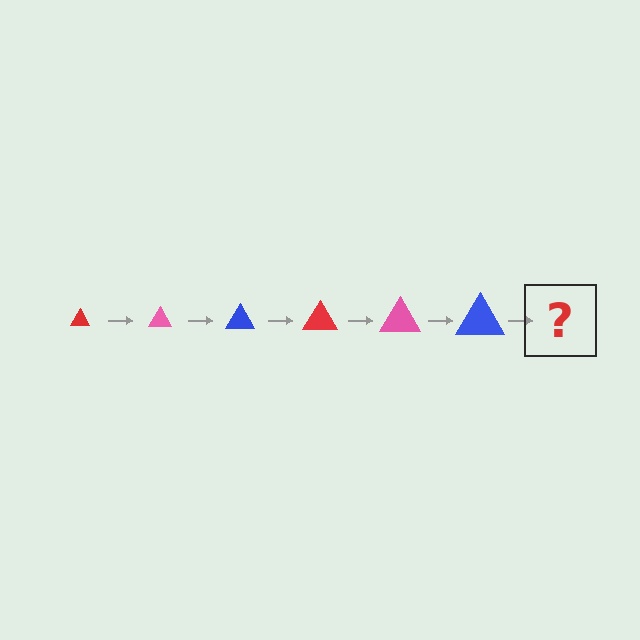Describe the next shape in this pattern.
It should be a red triangle, larger than the previous one.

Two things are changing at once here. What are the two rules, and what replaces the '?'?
The two rules are that the triangle grows larger each step and the color cycles through red, pink, and blue. The '?' should be a red triangle, larger than the previous one.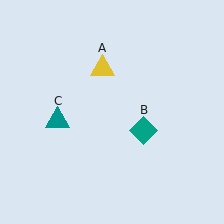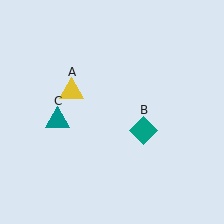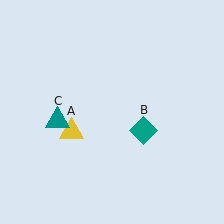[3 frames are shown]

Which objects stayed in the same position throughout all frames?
Teal diamond (object B) and teal triangle (object C) remained stationary.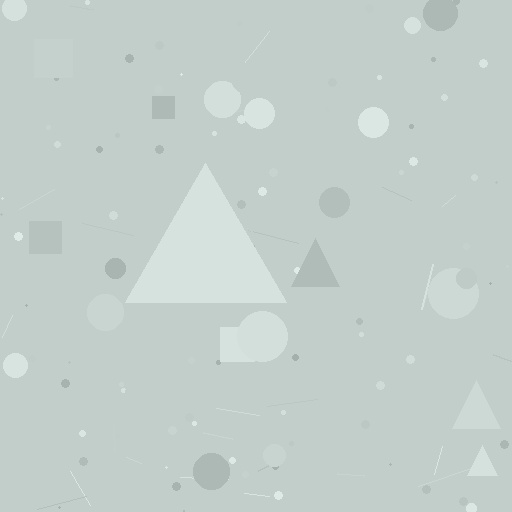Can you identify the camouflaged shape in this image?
The camouflaged shape is a triangle.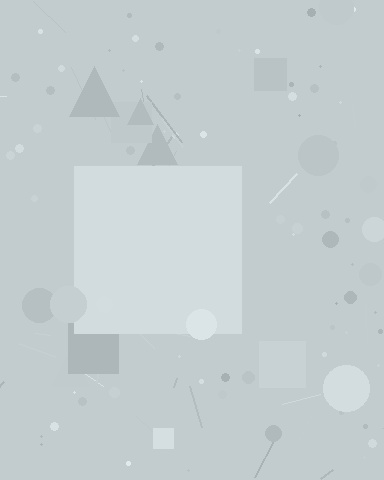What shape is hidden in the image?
A square is hidden in the image.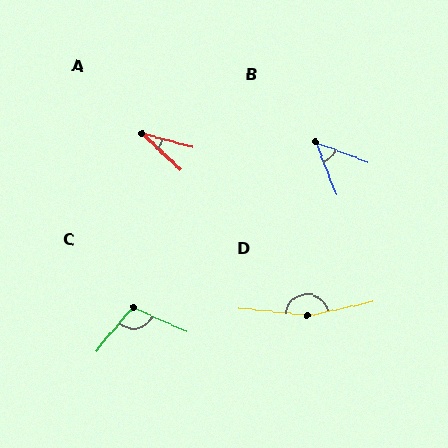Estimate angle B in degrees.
Approximately 48 degrees.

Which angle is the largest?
D, at approximately 162 degrees.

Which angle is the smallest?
A, at approximately 28 degrees.